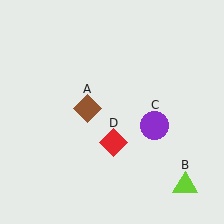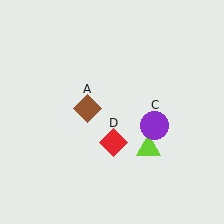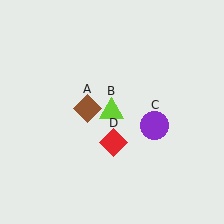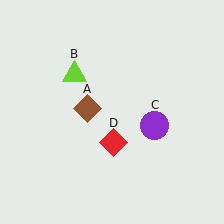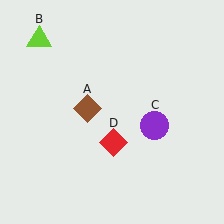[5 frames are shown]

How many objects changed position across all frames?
1 object changed position: lime triangle (object B).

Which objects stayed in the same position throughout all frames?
Brown diamond (object A) and purple circle (object C) and red diamond (object D) remained stationary.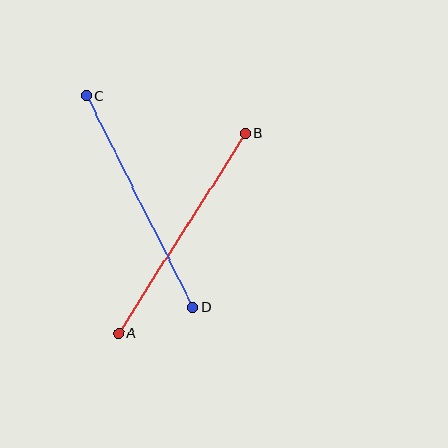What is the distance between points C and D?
The distance is approximately 237 pixels.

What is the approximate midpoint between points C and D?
The midpoint is at approximately (139, 201) pixels.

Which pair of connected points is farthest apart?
Points C and D are farthest apart.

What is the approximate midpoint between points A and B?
The midpoint is at approximately (182, 233) pixels.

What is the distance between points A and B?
The distance is approximately 236 pixels.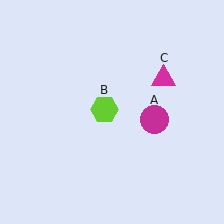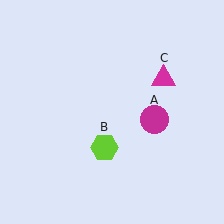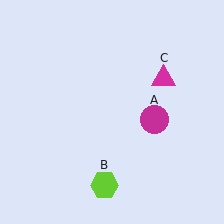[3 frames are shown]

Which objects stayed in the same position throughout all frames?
Magenta circle (object A) and magenta triangle (object C) remained stationary.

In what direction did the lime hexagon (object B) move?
The lime hexagon (object B) moved down.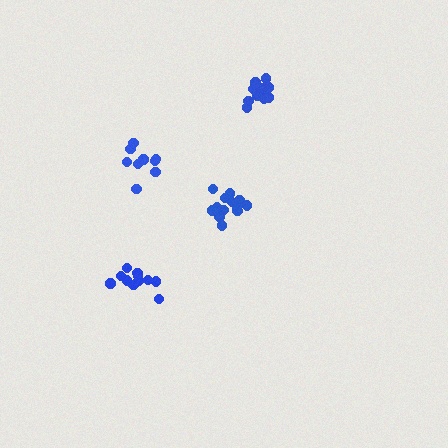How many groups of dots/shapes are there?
There are 4 groups.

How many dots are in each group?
Group 1: 10 dots, Group 2: 14 dots, Group 3: 11 dots, Group 4: 12 dots (47 total).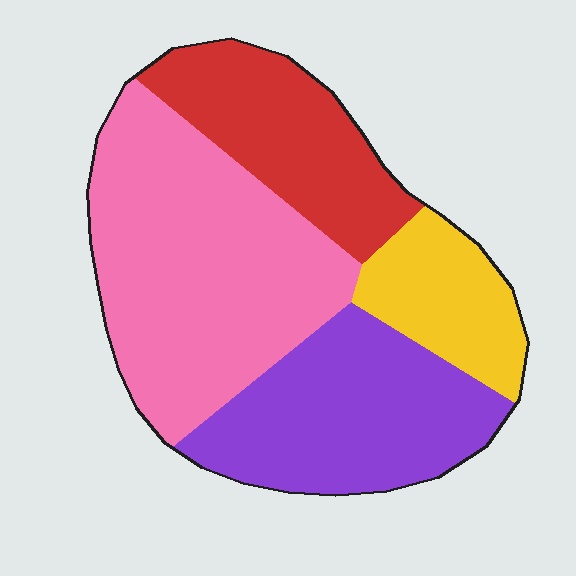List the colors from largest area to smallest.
From largest to smallest: pink, purple, red, yellow.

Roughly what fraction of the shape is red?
Red takes up about one fifth (1/5) of the shape.